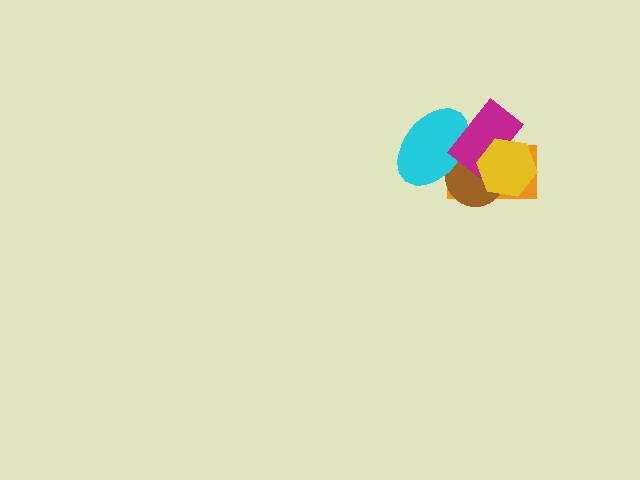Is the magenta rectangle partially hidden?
Yes, it is partially covered by another shape.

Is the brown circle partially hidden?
Yes, it is partially covered by another shape.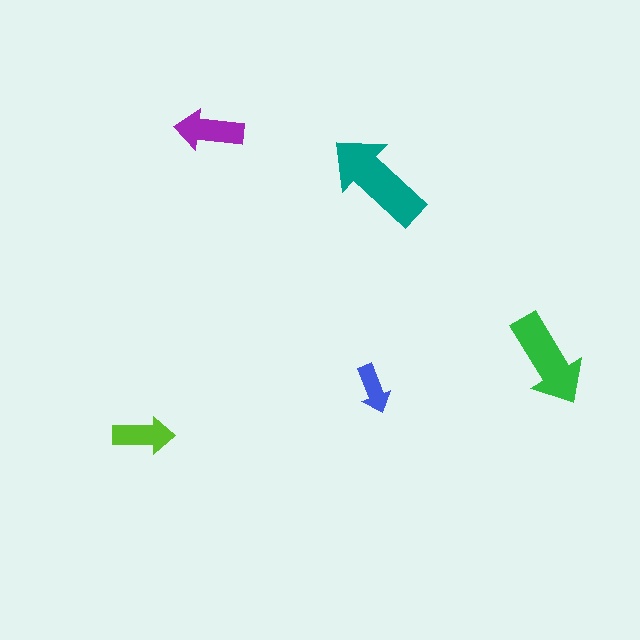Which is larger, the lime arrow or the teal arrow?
The teal one.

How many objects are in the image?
There are 5 objects in the image.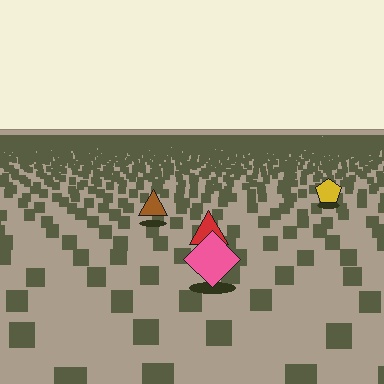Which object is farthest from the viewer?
The yellow pentagon is farthest from the viewer. It appears smaller and the ground texture around it is denser.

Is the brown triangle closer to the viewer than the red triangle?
No. The red triangle is closer — you can tell from the texture gradient: the ground texture is coarser near it.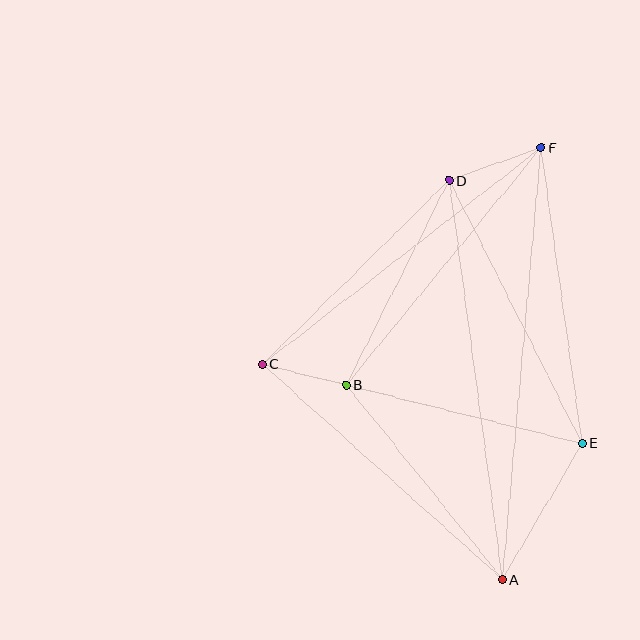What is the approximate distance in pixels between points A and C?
The distance between A and C is approximately 322 pixels.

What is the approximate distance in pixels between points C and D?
The distance between C and D is approximately 262 pixels.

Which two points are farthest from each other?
Points A and F are farthest from each other.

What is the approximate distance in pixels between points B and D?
The distance between B and D is approximately 229 pixels.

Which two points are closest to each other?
Points B and C are closest to each other.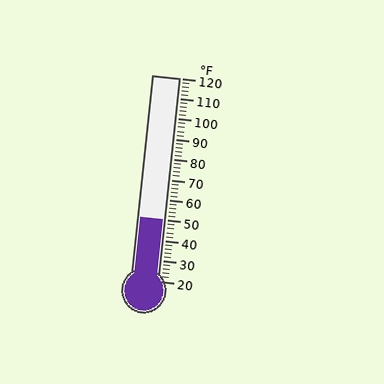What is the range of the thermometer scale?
The thermometer scale ranges from 20°F to 120°F.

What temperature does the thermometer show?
The thermometer shows approximately 50°F.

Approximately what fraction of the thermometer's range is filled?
The thermometer is filled to approximately 30% of its range.